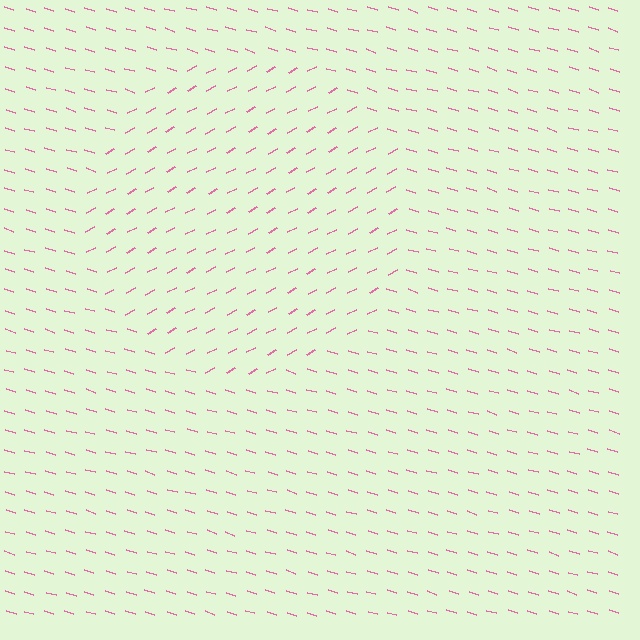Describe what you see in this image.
The image is filled with small pink line segments. A circle region in the image has lines oriented differently from the surrounding lines, creating a visible texture boundary.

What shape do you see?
I see a circle.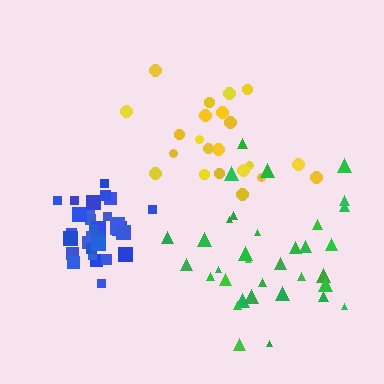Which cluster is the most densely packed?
Blue.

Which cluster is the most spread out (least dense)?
Yellow.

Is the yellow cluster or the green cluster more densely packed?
Green.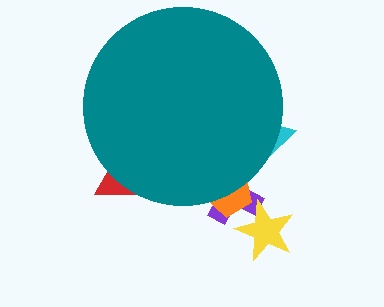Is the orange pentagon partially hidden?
Yes, the orange pentagon is partially hidden behind the teal circle.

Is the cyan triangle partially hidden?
Yes, the cyan triangle is partially hidden behind the teal circle.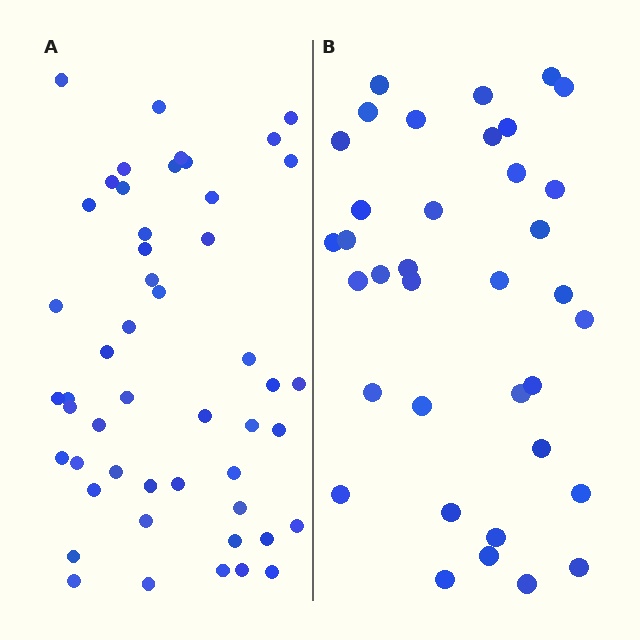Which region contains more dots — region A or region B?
Region A (the left region) has more dots.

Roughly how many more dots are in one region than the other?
Region A has approximately 15 more dots than region B.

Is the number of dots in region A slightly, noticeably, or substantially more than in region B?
Region A has noticeably more, but not dramatically so. The ratio is roughly 1.4 to 1.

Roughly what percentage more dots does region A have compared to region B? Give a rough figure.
About 40% more.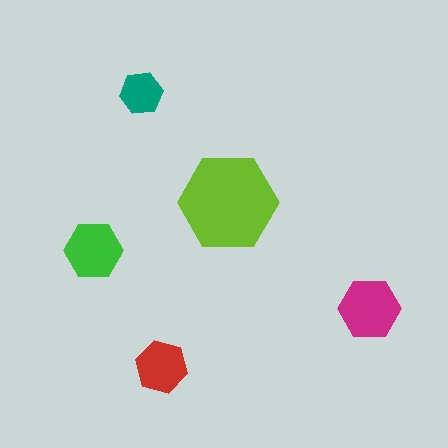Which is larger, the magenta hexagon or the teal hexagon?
The magenta one.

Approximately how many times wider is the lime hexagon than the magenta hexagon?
About 1.5 times wider.